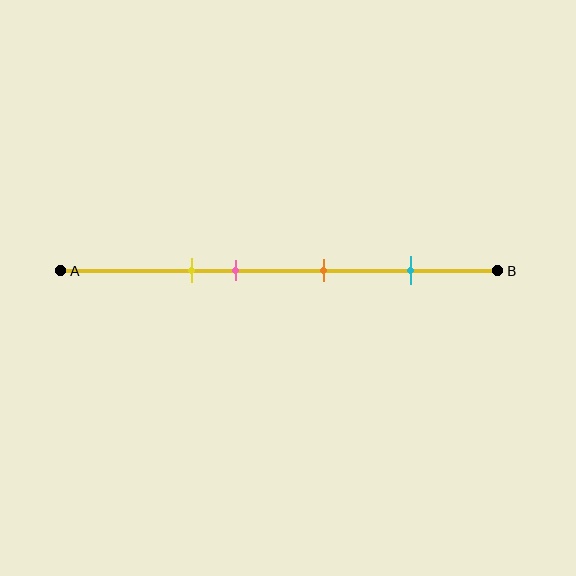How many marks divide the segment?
There are 4 marks dividing the segment.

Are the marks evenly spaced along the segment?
No, the marks are not evenly spaced.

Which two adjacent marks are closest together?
The yellow and pink marks are the closest adjacent pair.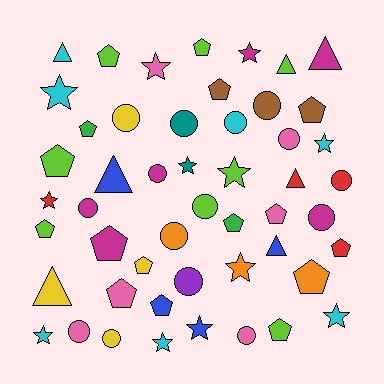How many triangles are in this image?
There are 7 triangles.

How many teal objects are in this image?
There are 2 teal objects.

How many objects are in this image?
There are 50 objects.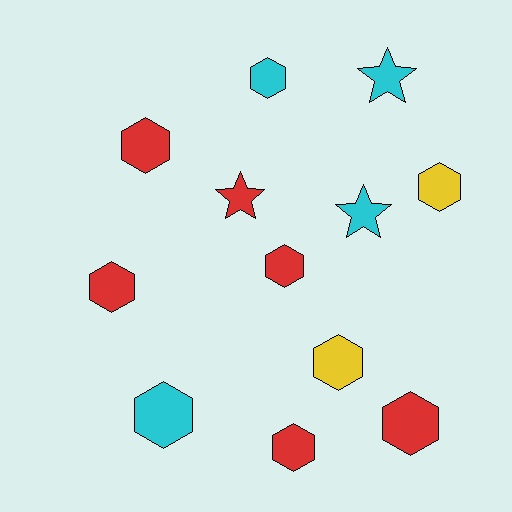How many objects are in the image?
There are 12 objects.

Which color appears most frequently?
Red, with 6 objects.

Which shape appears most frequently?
Hexagon, with 9 objects.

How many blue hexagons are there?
There are no blue hexagons.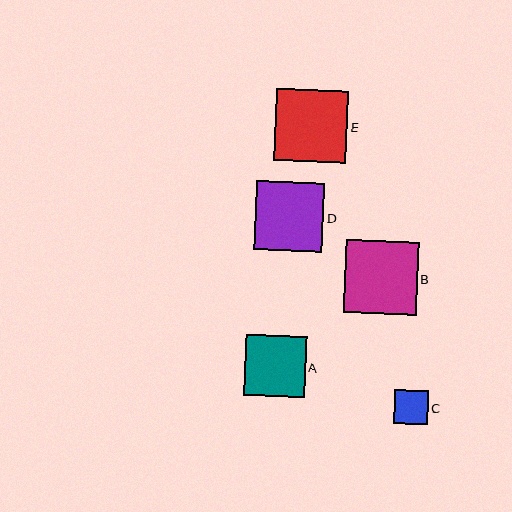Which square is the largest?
Square B is the largest with a size of approximately 73 pixels.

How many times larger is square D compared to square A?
Square D is approximately 1.1 times the size of square A.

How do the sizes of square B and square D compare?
Square B and square D are approximately the same size.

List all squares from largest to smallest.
From largest to smallest: B, E, D, A, C.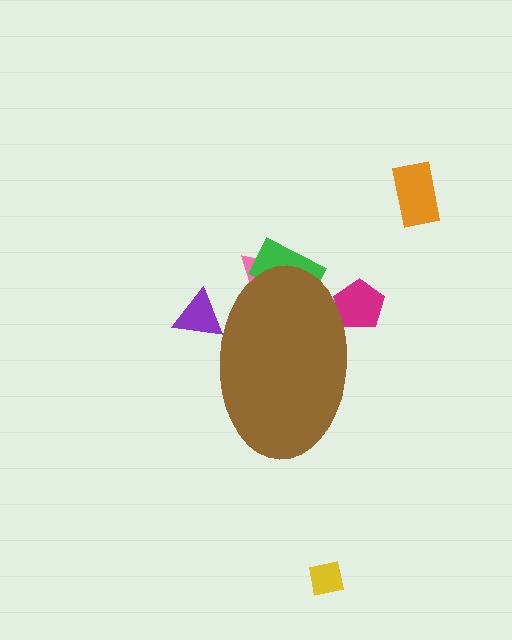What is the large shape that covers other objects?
A brown ellipse.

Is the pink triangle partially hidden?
Yes, the pink triangle is partially hidden behind the brown ellipse.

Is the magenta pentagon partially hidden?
Yes, the magenta pentagon is partially hidden behind the brown ellipse.